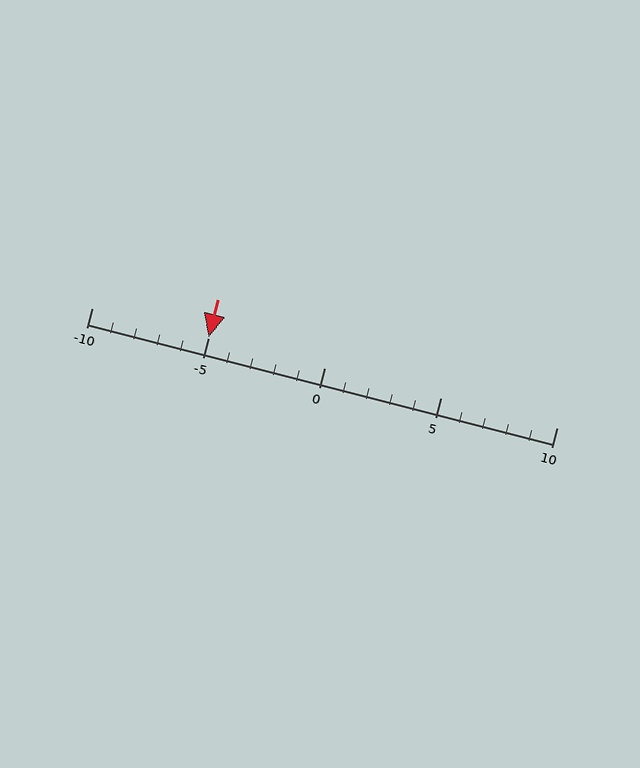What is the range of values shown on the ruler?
The ruler shows values from -10 to 10.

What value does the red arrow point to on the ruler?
The red arrow points to approximately -5.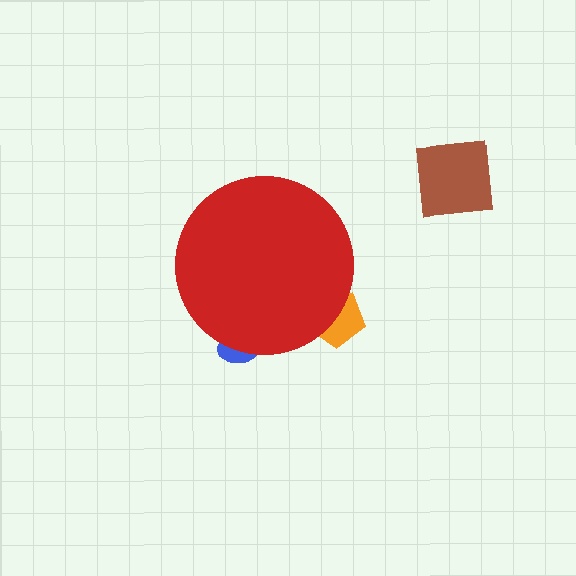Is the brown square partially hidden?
No, the brown square is fully visible.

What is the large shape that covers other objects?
A red circle.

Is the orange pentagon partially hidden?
Yes, the orange pentagon is partially hidden behind the red circle.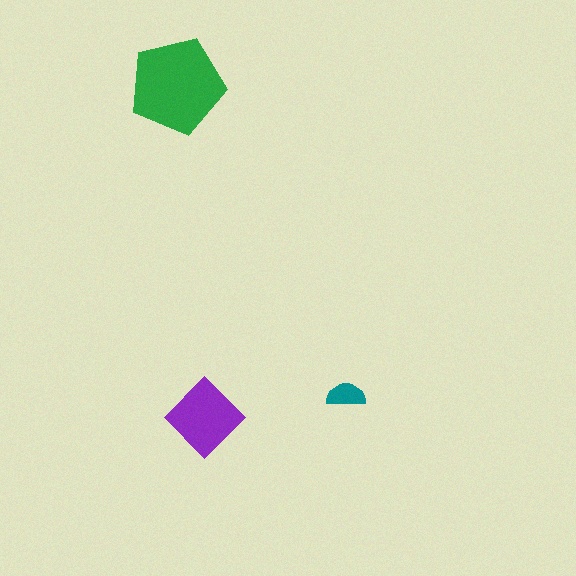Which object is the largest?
The green pentagon.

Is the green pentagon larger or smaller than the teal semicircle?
Larger.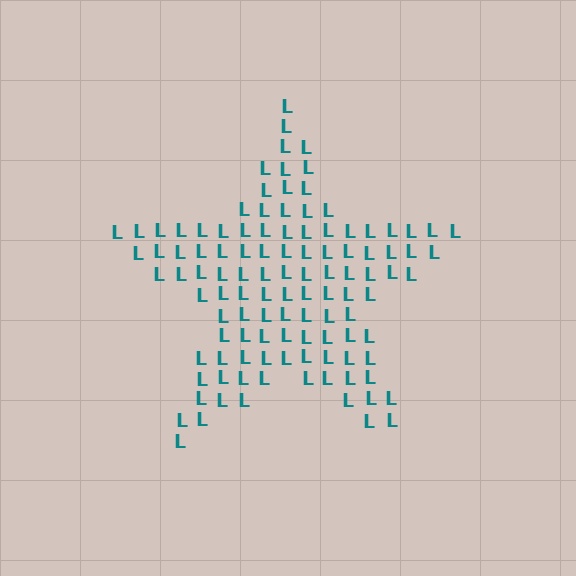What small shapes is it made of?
It is made of small letter L's.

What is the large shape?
The large shape is a star.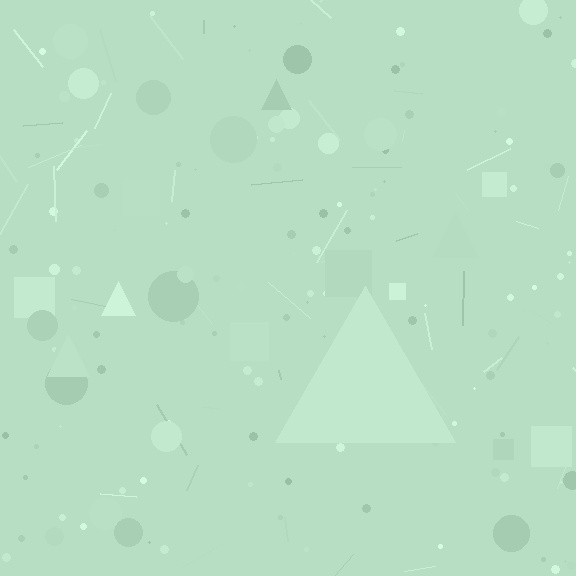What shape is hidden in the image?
A triangle is hidden in the image.